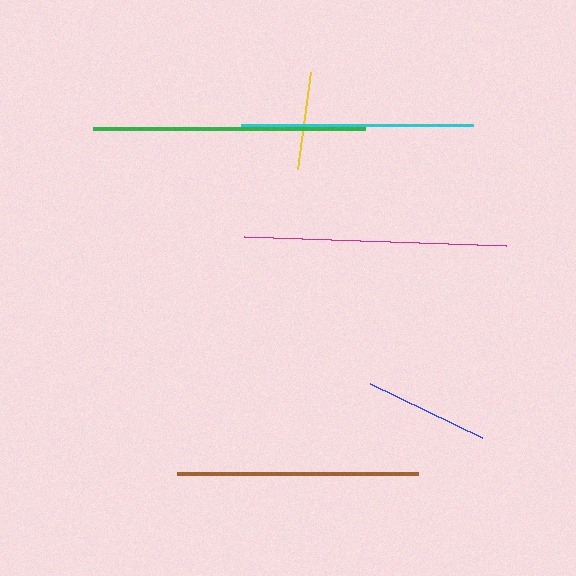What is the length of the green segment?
The green segment is approximately 273 pixels long.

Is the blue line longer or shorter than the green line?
The green line is longer than the blue line.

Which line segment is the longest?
The green line is the longest at approximately 273 pixels.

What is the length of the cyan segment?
The cyan segment is approximately 232 pixels long.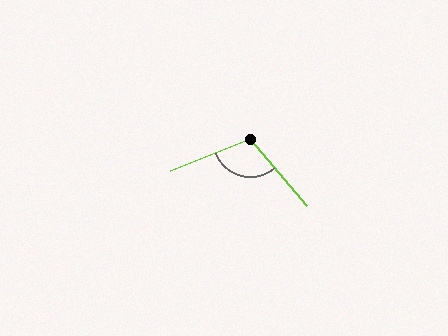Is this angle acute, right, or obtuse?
It is obtuse.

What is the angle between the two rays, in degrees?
Approximately 108 degrees.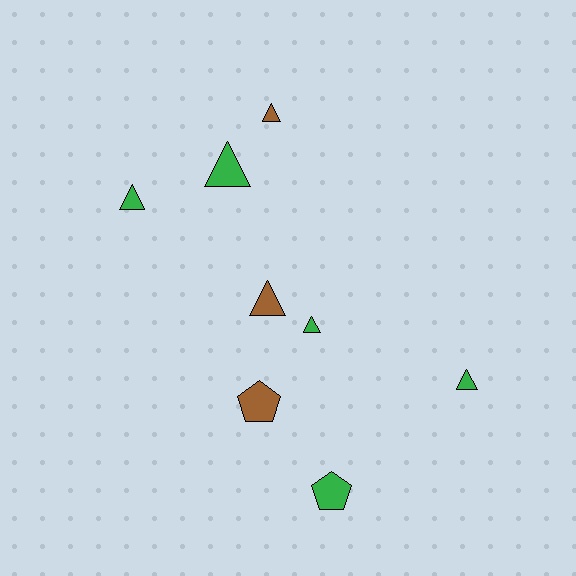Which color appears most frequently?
Green, with 5 objects.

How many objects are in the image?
There are 8 objects.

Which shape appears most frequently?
Triangle, with 6 objects.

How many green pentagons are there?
There is 1 green pentagon.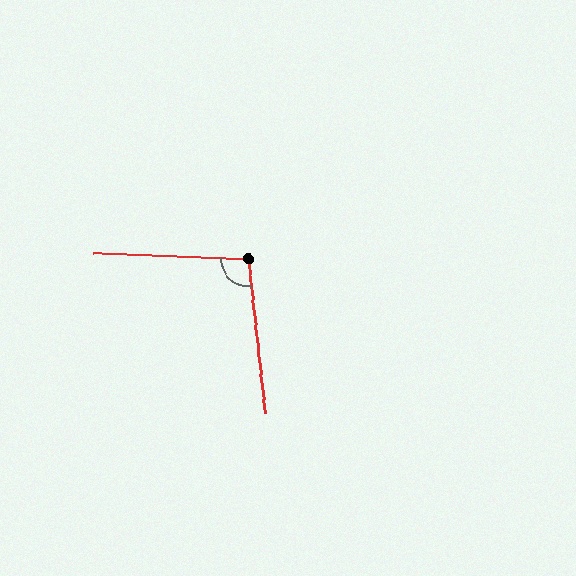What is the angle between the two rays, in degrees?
Approximately 98 degrees.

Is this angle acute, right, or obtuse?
It is obtuse.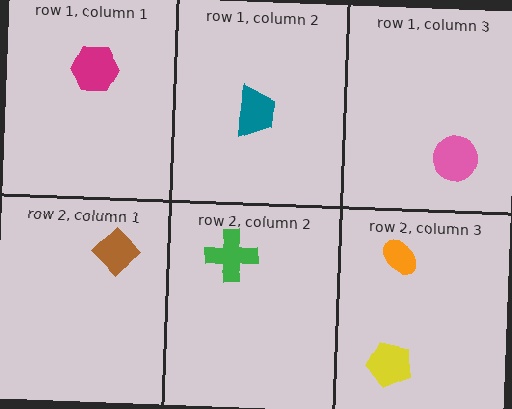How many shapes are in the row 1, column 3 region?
1.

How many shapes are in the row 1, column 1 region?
1.